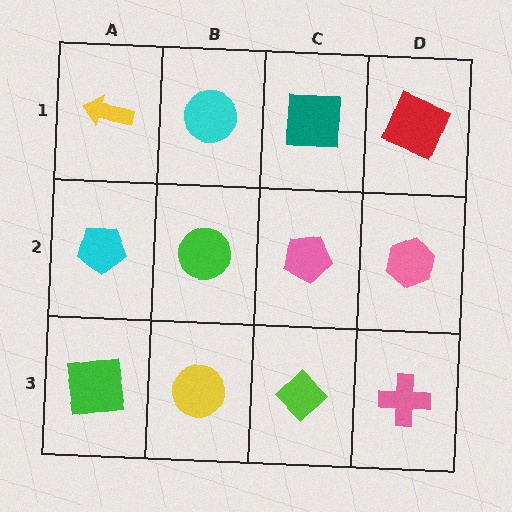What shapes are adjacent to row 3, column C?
A pink pentagon (row 2, column C), a yellow circle (row 3, column B), a pink cross (row 3, column D).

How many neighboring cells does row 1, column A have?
2.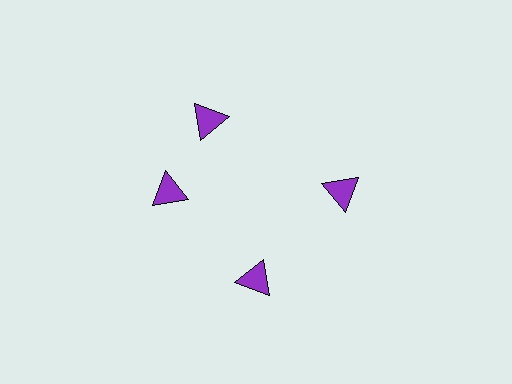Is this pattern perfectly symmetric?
No. The 4 purple triangles are arranged in a ring, but one element near the 12 o'clock position is rotated out of alignment along the ring, breaking the 4-fold rotational symmetry.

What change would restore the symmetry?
The symmetry would be restored by rotating it back into even spacing with its neighbors so that all 4 triangles sit at equal angles and equal distance from the center.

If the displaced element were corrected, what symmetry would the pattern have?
It would have 4-fold rotational symmetry — the pattern would map onto itself every 90 degrees.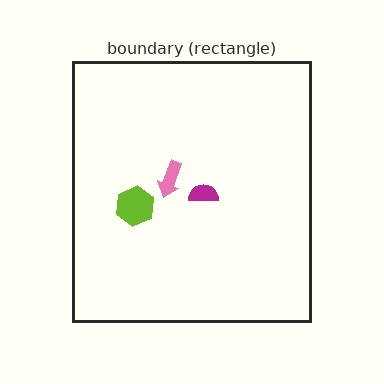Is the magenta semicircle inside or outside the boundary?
Inside.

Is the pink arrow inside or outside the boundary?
Inside.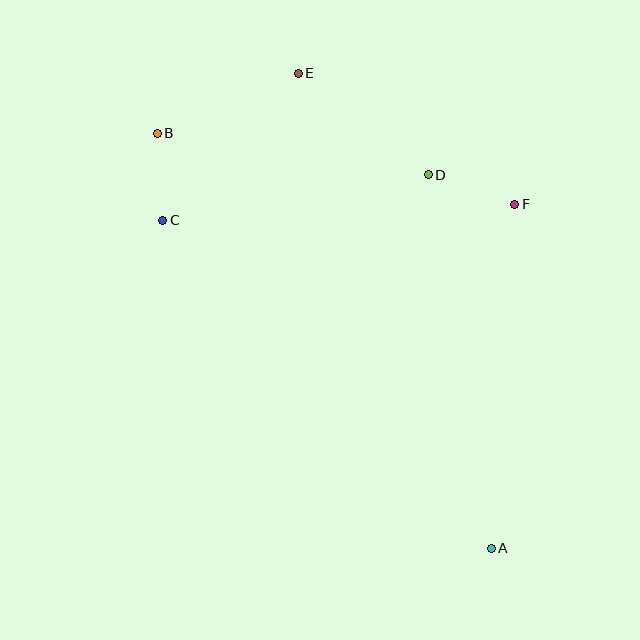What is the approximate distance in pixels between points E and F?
The distance between E and F is approximately 253 pixels.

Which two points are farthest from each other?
Points A and B are farthest from each other.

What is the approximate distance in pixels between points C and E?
The distance between C and E is approximately 200 pixels.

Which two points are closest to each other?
Points B and C are closest to each other.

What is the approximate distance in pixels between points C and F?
The distance between C and F is approximately 352 pixels.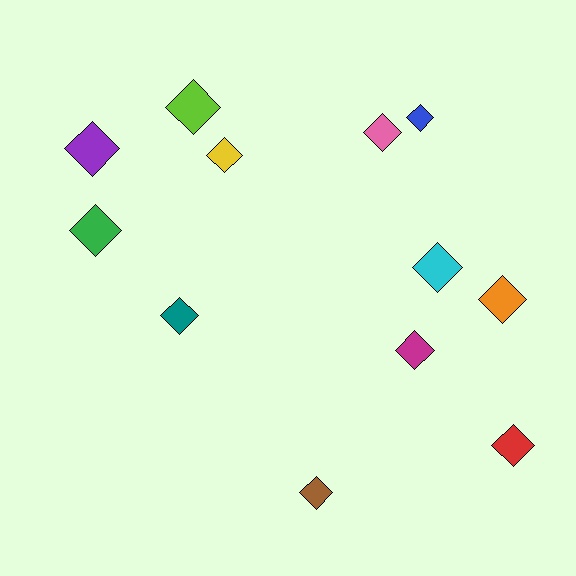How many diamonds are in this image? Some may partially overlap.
There are 12 diamonds.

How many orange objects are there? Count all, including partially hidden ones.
There is 1 orange object.